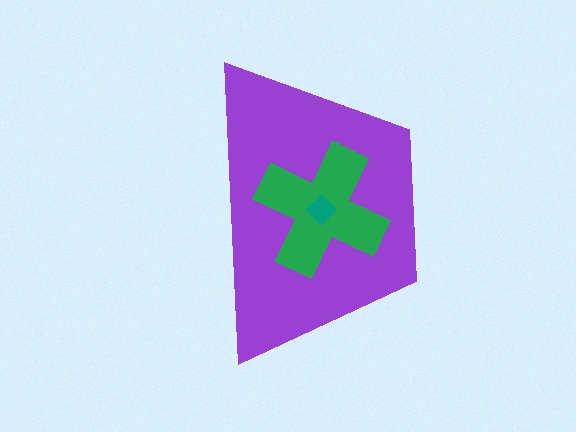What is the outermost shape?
The purple trapezoid.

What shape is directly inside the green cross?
The teal diamond.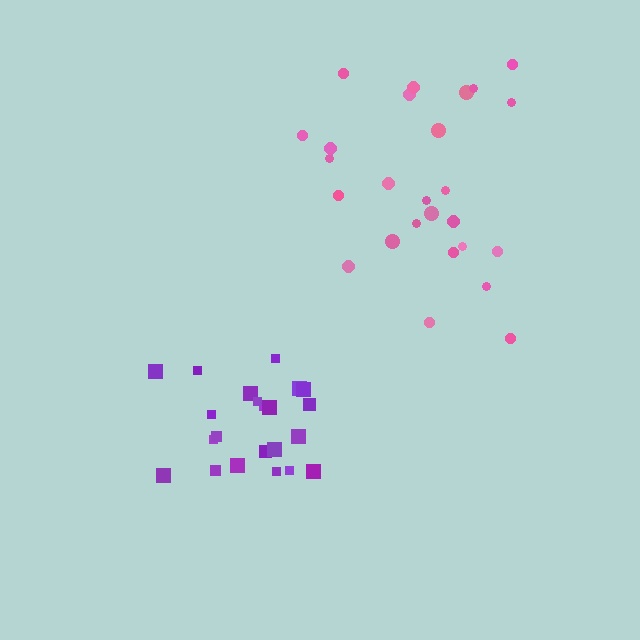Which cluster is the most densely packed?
Purple.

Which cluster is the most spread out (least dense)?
Pink.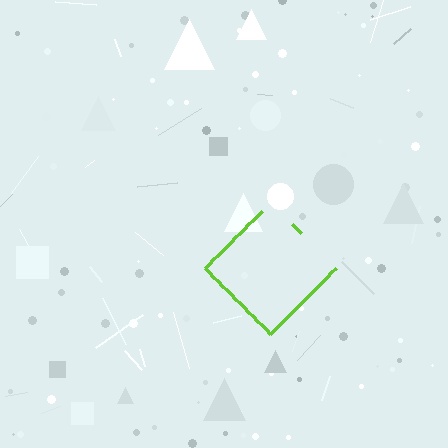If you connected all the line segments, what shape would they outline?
They would outline a diamond.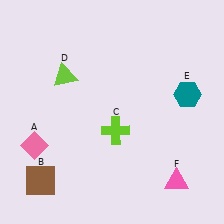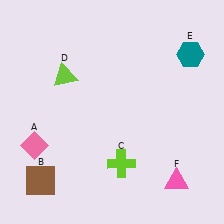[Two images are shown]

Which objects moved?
The objects that moved are: the lime cross (C), the teal hexagon (E).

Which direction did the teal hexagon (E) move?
The teal hexagon (E) moved up.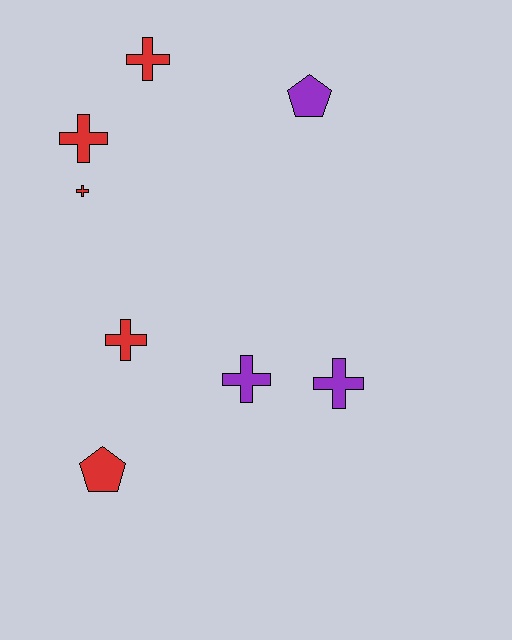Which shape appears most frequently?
Cross, with 6 objects.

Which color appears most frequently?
Red, with 5 objects.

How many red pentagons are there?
There is 1 red pentagon.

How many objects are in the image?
There are 8 objects.